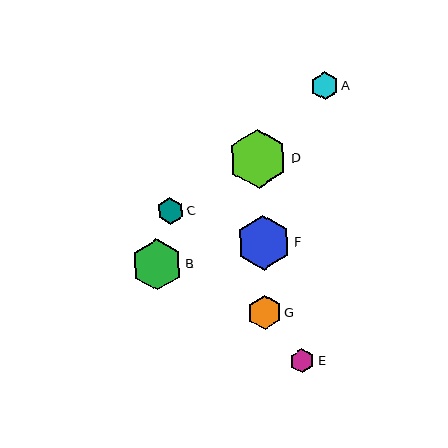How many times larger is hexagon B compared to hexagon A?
Hexagon B is approximately 1.8 times the size of hexagon A.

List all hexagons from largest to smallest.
From largest to smallest: D, F, B, G, A, C, E.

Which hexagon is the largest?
Hexagon D is the largest with a size of approximately 59 pixels.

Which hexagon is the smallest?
Hexagon E is the smallest with a size of approximately 24 pixels.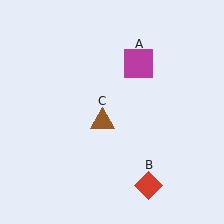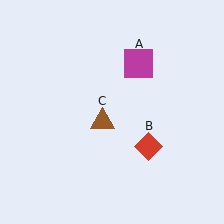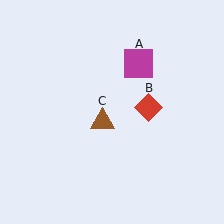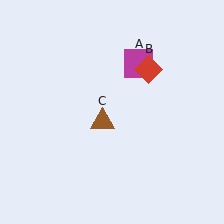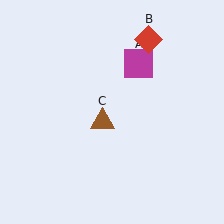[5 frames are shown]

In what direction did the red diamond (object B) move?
The red diamond (object B) moved up.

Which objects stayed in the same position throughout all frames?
Magenta square (object A) and brown triangle (object C) remained stationary.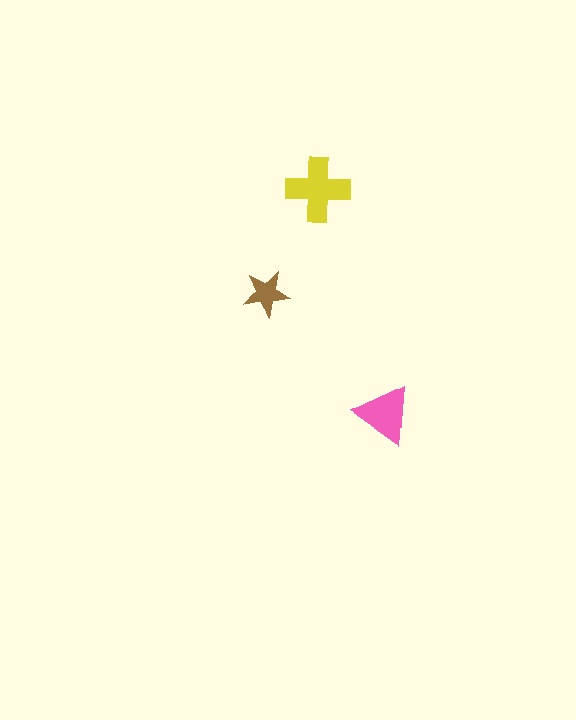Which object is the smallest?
The brown star.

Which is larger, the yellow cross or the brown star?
The yellow cross.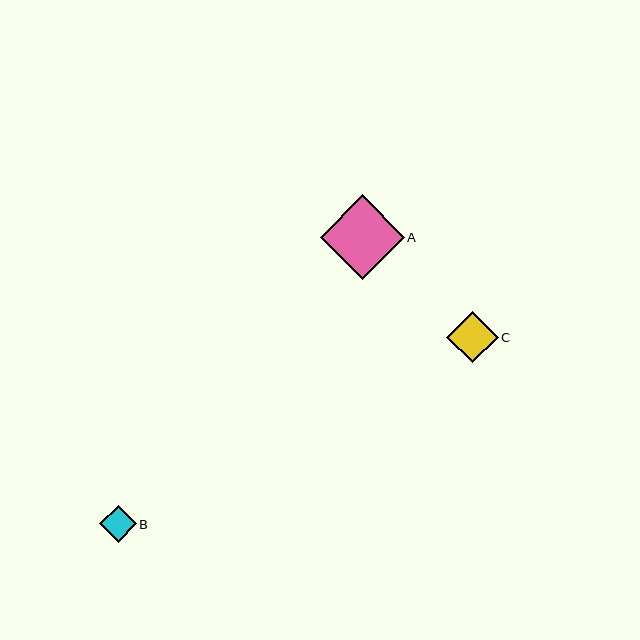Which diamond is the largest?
Diamond A is the largest with a size of approximately 84 pixels.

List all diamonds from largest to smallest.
From largest to smallest: A, C, B.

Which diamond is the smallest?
Diamond B is the smallest with a size of approximately 37 pixels.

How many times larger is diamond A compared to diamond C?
Diamond A is approximately 1.6 times the size of diamond C.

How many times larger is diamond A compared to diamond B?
Diamond A is approximately 2.3 times the size of diamond B.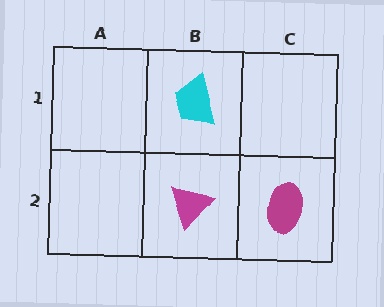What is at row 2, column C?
A magenta ellipse.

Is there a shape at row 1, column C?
No, that cell is empty.